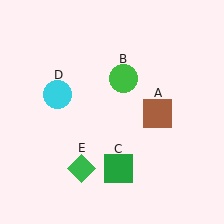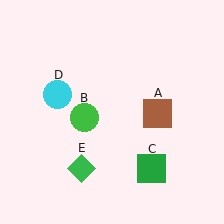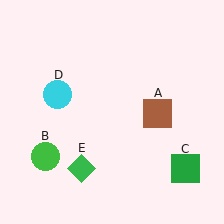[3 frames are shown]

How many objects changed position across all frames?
2 objects changed position: green circle (object B), green square (object C).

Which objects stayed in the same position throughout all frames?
Brown square (object A) and cyan circle (object D) and green diamond (object E) remained stationary.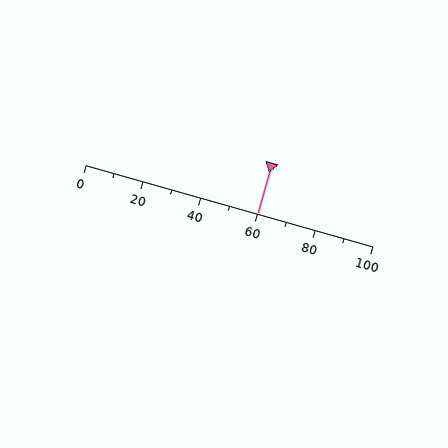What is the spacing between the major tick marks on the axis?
The major ticks are spaced 20 apart.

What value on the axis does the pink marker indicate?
The marker indicates approximately 60.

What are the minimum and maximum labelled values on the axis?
The axis runs from 0 to 100.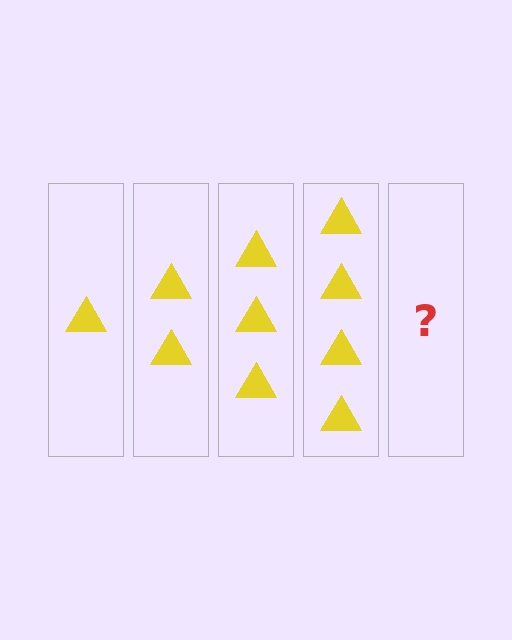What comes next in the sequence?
The next element should be 5 triangles.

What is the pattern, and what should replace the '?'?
The pattern is that each step adds one more triangle. The '?' should be 5 triangles.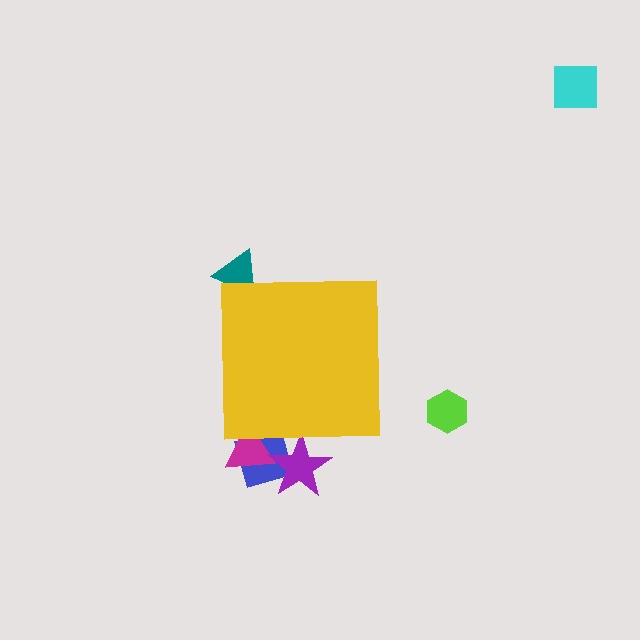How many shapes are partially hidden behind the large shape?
4 shapes are partially hidden.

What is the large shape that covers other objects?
A yellow square.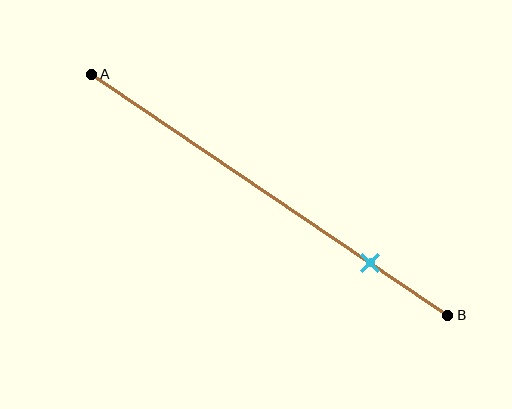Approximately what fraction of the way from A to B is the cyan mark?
The cyan mark is approximately 80% of the way from A to B.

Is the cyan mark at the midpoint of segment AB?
No, the mark is at about 80% from A, not at the 50% midpoint.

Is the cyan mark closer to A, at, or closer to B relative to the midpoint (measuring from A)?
The cyan mark is closer to point B than the midpoint of segment AB.